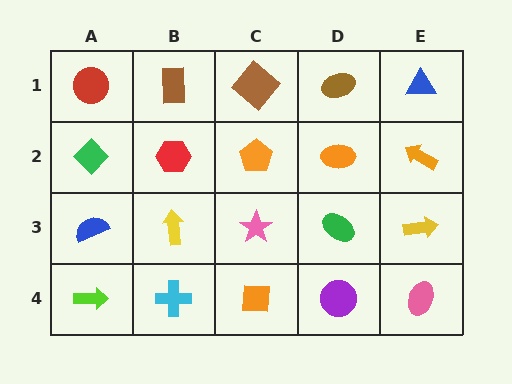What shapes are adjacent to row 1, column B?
A red hexagon (row 2, column B), a red circle (row 1, column A), a brown diamond (row 1, column C).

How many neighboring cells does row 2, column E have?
3.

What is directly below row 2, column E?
A yellow arrow.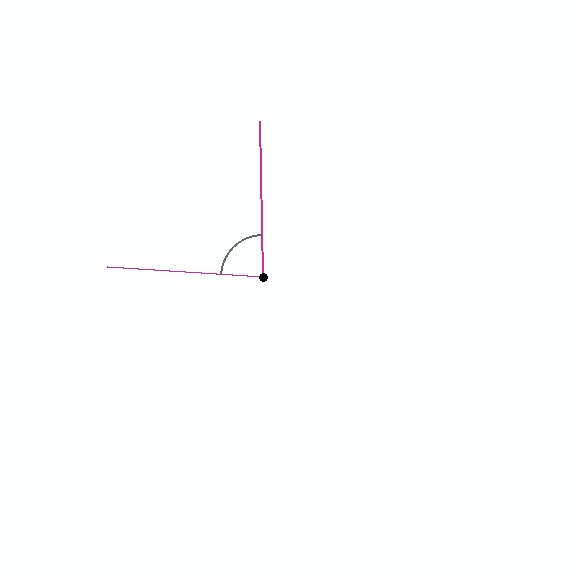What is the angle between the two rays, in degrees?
Approximately 85 degrees.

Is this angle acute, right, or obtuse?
It is approximately a right angle.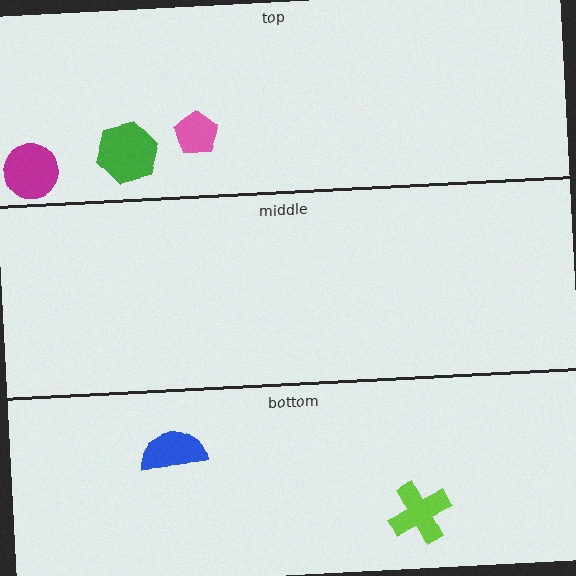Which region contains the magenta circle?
The top region.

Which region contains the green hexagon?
The top region.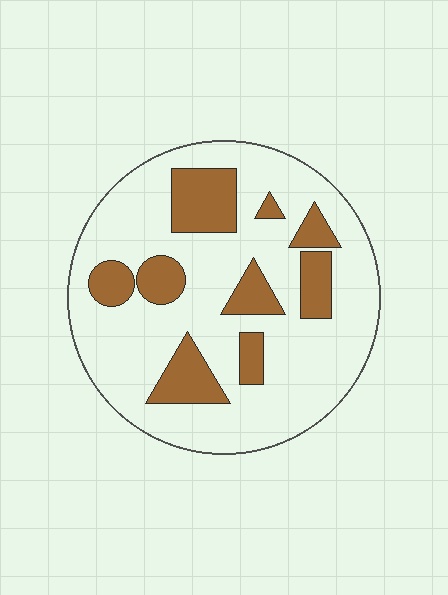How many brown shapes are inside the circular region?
9.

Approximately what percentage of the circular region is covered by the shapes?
Approximately 25%.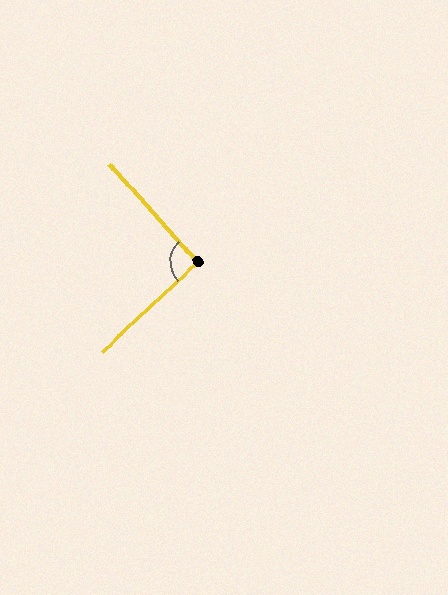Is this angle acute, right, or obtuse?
It is approximately a right angle.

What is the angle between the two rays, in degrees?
Approximately 91 degrees.